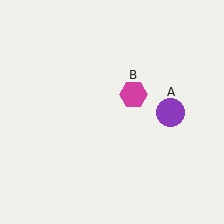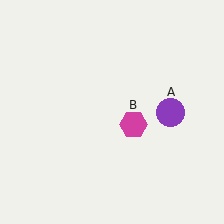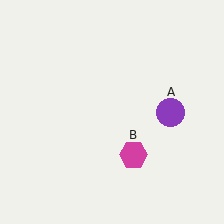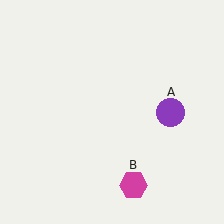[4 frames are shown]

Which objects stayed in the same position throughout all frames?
Purple circle (object A) remained stationary.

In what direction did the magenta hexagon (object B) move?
The magenta hexagon (object B) moved down.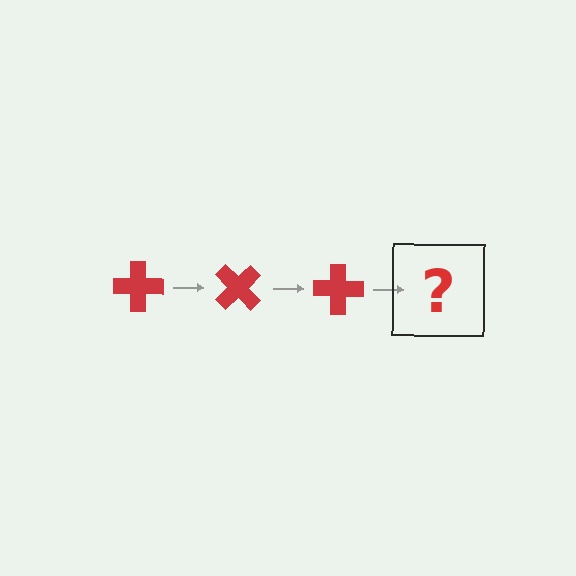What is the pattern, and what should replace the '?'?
The pattern is that the cross rotates 45 degrees each step. The '?' should be a red cross rotated 135 degrees.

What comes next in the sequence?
The next element should be a red cross rotated 135 degrees.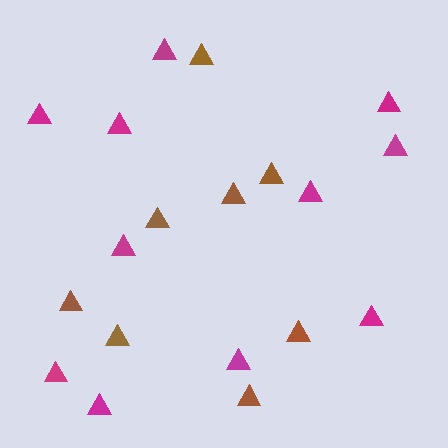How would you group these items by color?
There are 2 groups: one group of magenta triangles (11) and one group of brown triangles (8).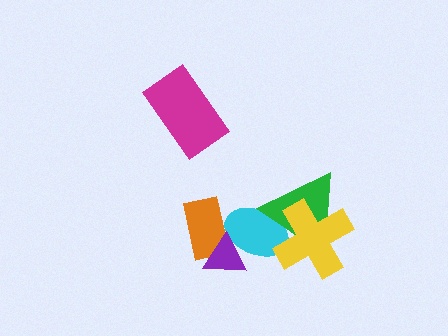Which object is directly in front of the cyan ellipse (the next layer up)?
The green triangle is directly in front of the cyan ellipse.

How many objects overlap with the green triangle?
2 objects overlap with the green triangle.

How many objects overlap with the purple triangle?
2 objects overlap with the purple triangle.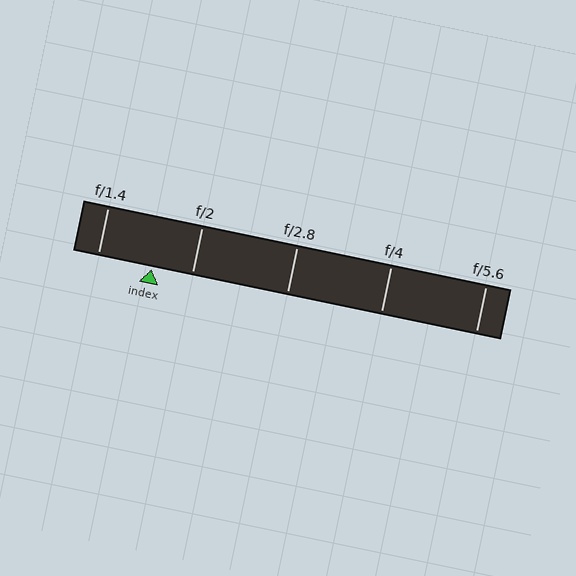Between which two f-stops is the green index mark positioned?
The index mark is between f/1.4 and f/2.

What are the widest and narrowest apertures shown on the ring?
The widest aperture shown is f/1.4 and the narrowest is f/5.6.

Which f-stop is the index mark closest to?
The index mark is closest to f/2.